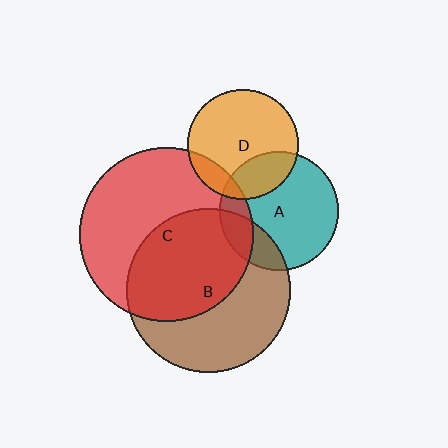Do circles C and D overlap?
Yes.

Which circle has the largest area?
Circle C (red).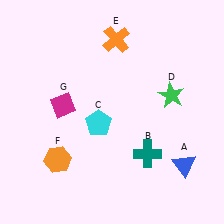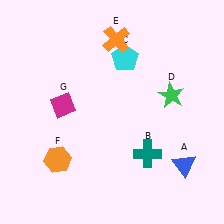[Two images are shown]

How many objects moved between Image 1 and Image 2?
1 object moved between the two images.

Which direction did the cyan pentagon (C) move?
The cyan pentagon (C) moved up.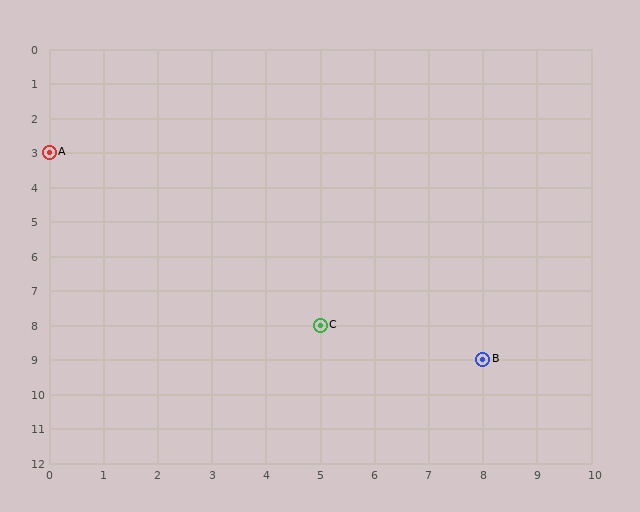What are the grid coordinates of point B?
Point B is at grid coordinates (8, 9).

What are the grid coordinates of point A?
Point A is at grid coordinates (0, 3).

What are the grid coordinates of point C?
Point C is at grid coordinates (5, 8).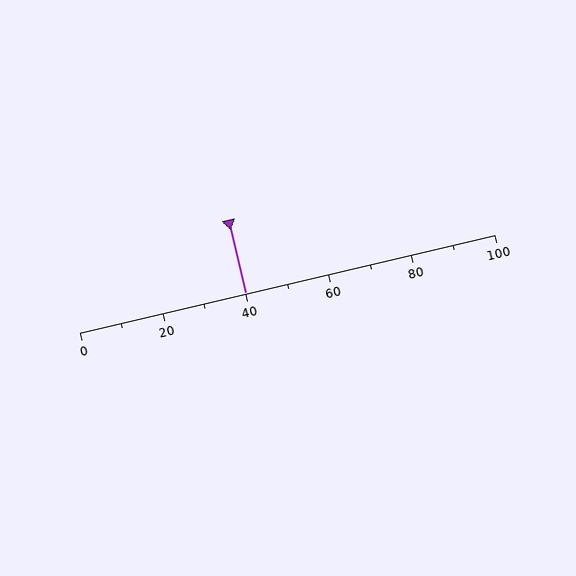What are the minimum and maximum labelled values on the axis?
The axis runs from 0 to 100.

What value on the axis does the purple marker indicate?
The marker indicates approximately 40.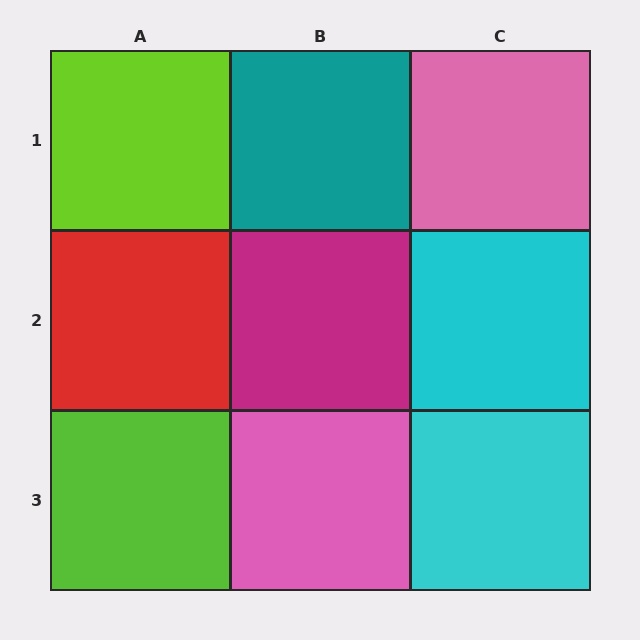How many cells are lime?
2 cells are lime.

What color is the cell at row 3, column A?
Lime.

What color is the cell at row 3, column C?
Cyan.